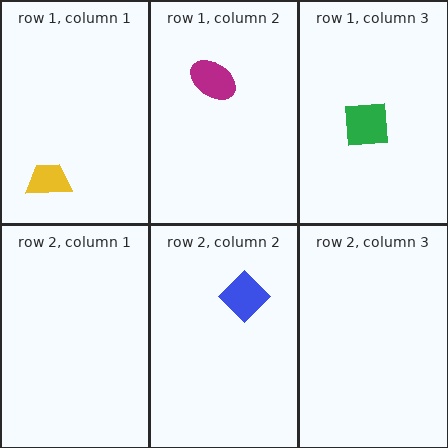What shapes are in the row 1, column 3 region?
The green square.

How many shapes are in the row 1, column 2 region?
1.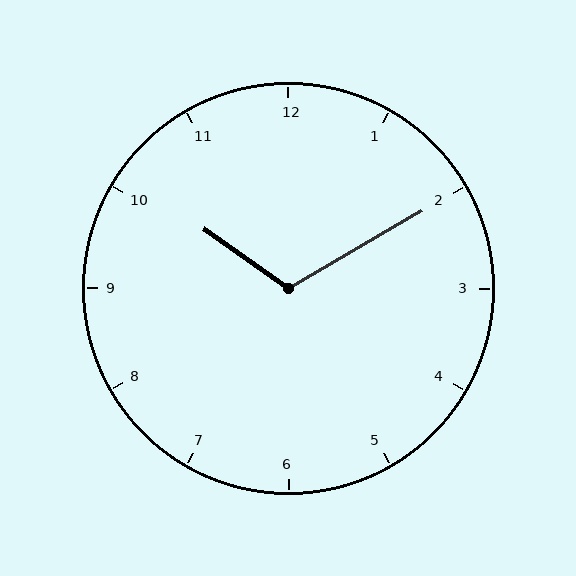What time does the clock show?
10:10.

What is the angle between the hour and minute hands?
Approximately 115 degrees.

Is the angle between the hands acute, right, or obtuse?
It is obtuse.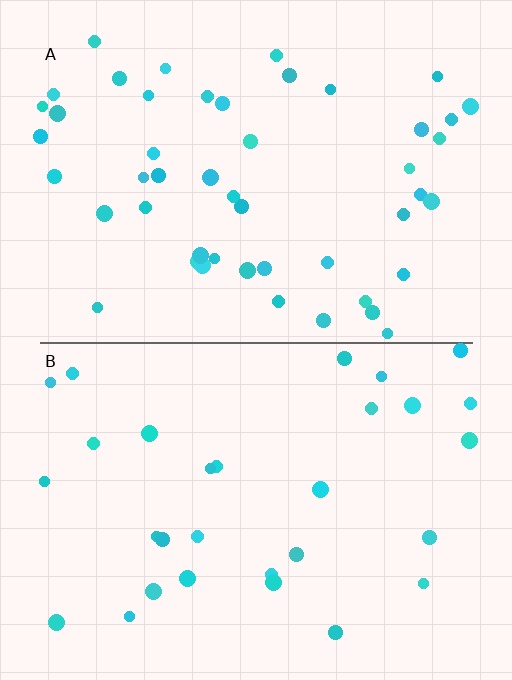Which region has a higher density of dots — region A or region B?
A (the top).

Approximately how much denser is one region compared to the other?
Approximately 1.6× — region A over region B.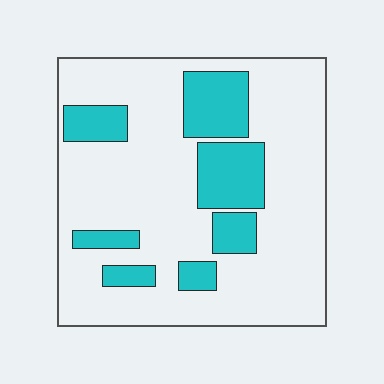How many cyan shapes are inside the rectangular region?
7.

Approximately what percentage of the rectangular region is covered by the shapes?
Approximately 25%.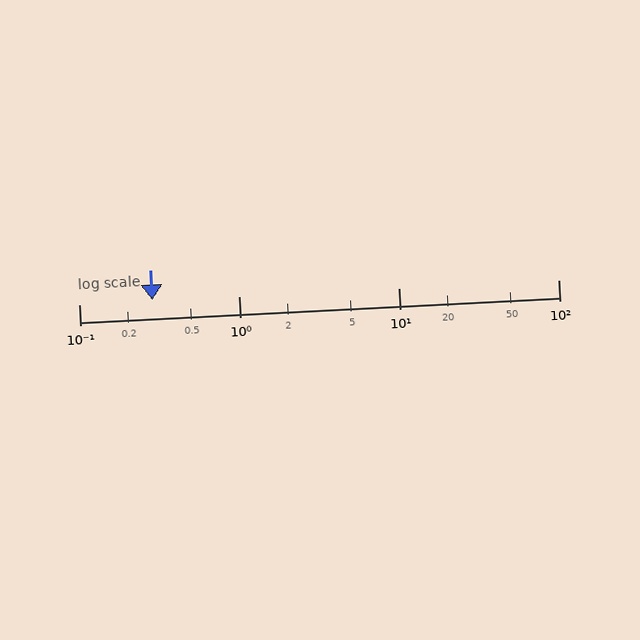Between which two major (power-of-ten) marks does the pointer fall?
The pointer is between 0.1 and 1.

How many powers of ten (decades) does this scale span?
The scale spans 3 decades, from 0.1 to 100.